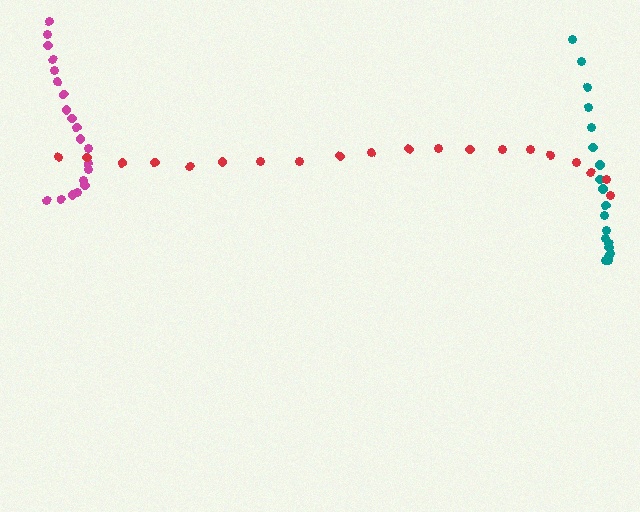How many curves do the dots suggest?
There are 3 distinct paths.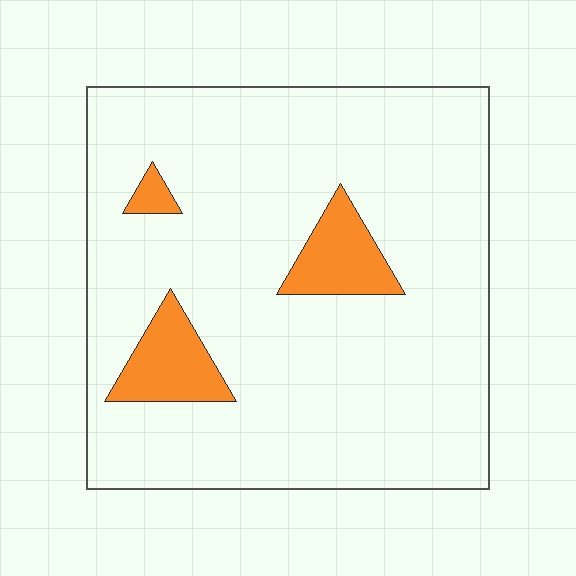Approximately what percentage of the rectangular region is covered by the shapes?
Approximately 10%.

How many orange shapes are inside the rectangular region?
3.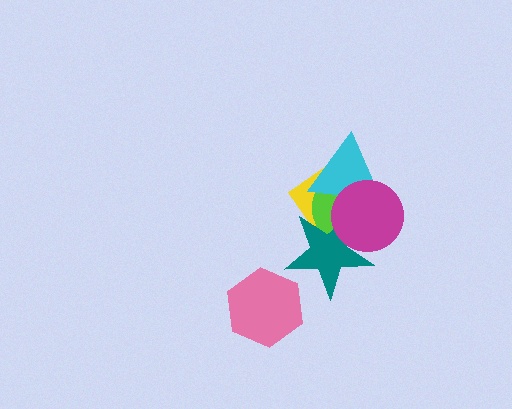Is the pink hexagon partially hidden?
No, no other shape covers it.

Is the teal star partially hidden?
Yes, it is partially covered by another shape.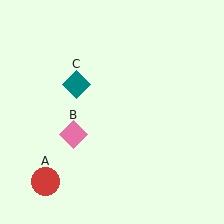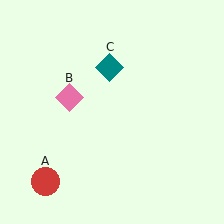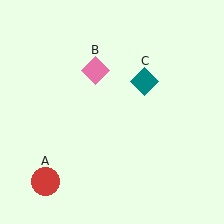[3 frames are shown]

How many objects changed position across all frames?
2 objects changed position: pink diamond (object B), teal diamond (object C).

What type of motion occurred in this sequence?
The pink diamond (object B), teal diamond (object C) rotated clockwise around the center of the scene.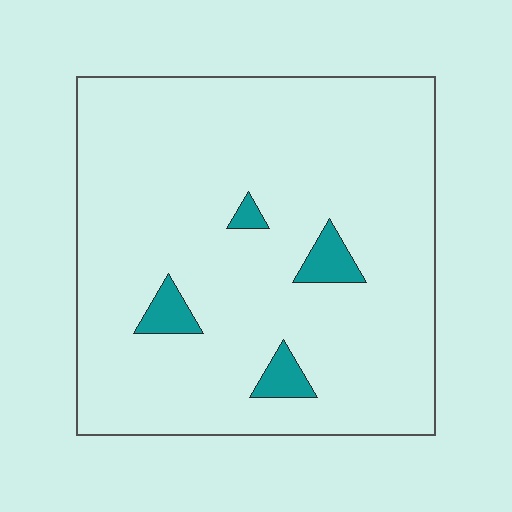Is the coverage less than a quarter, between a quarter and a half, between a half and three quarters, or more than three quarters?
Less than a quarter.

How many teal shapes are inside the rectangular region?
4.